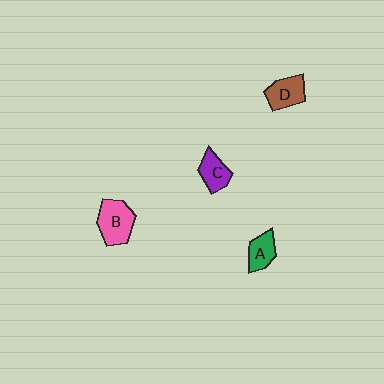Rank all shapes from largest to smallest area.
From largest to smallest: B (pink), D (brown), C (purple), A (green).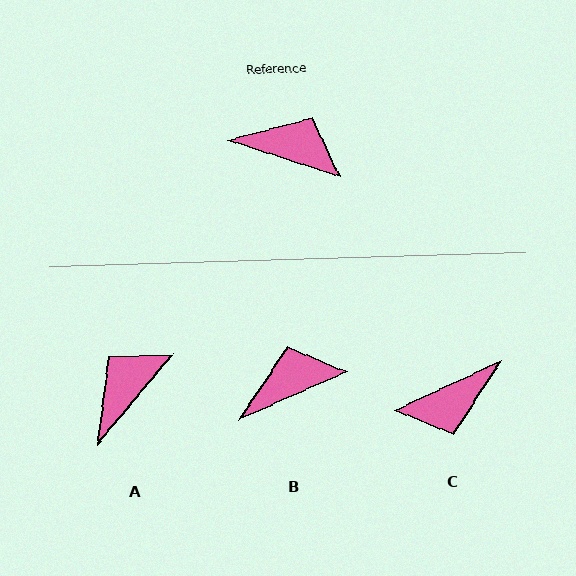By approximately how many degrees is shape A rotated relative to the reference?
Approximately 68 degrees counter-clockwise.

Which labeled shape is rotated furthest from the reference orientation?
C, about 137 degrees away.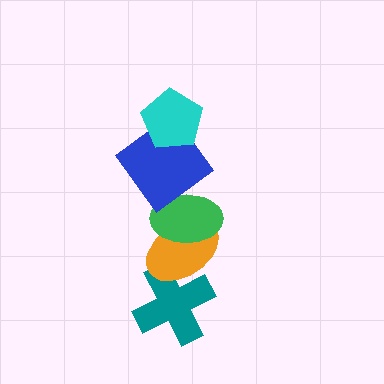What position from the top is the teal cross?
The teal cross is 5th from the top.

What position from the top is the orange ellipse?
The orange ellipse is 4th from the top.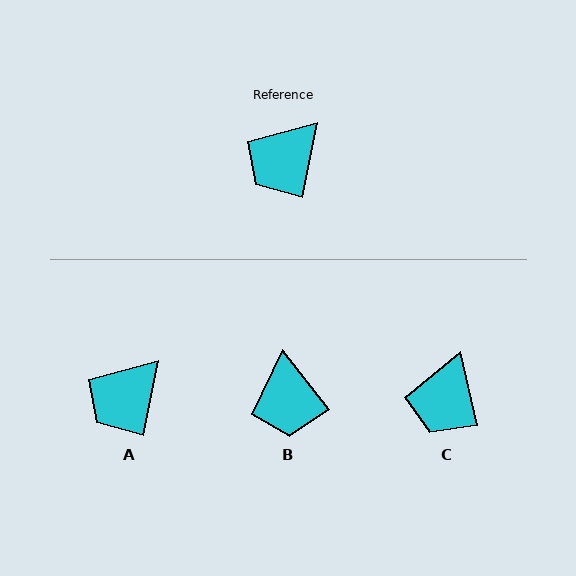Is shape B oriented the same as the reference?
No, it is off by about 49 degrees.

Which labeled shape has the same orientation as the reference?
A.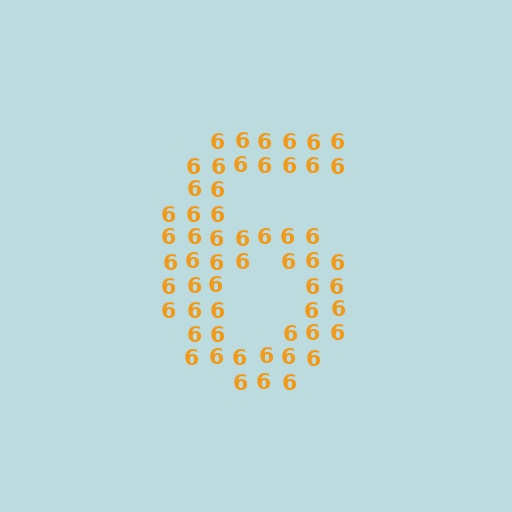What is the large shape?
The large shape is the digit 6.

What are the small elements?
The small elements are digit 6's.